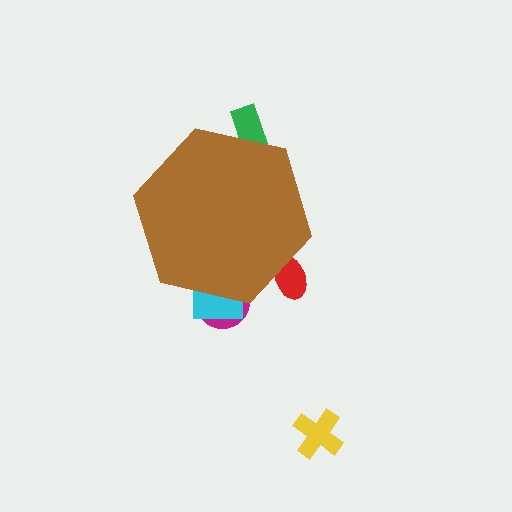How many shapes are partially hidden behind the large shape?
4 shapes are partially hidden.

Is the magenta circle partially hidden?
Yes, the magenta circle is partially hidden behind the brown hexagon.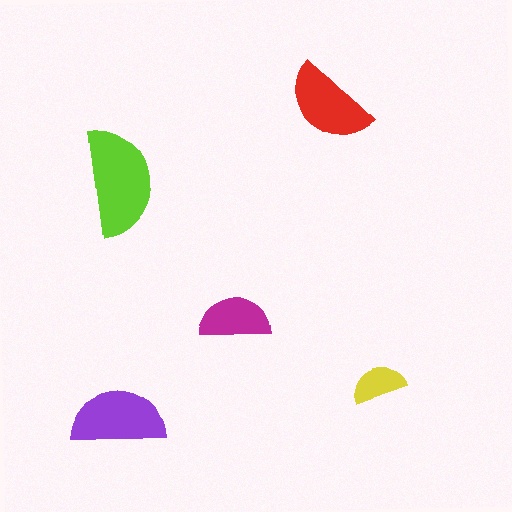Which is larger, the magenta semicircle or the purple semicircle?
The purple one.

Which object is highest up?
The red semicircle is topmost.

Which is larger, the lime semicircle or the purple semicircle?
The lime one.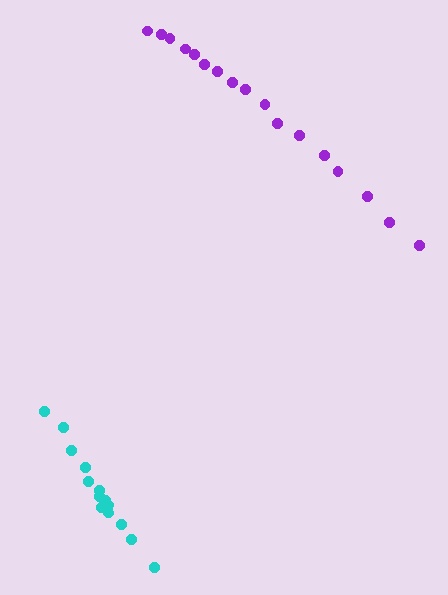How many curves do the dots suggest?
There are 2 distinct paths.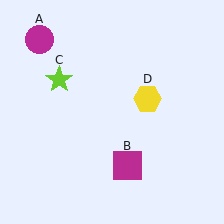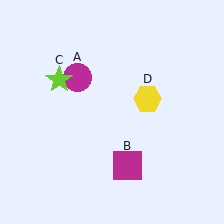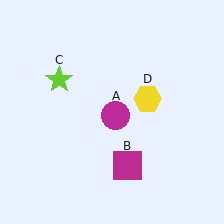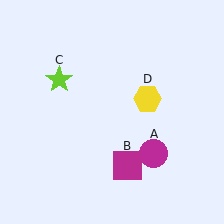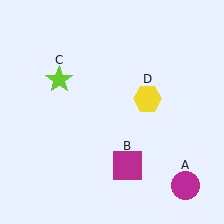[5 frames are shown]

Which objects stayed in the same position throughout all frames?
Magenta square (object B) and lime star (object C) and yellow hexagon (object D) remained stationary.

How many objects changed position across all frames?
1 object changed position: magenta circle (object A).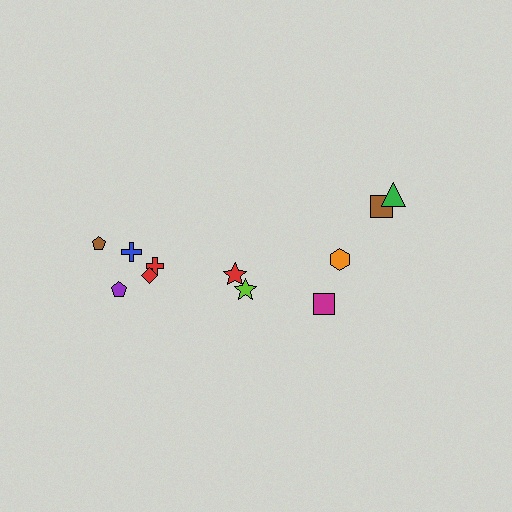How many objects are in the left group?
There are 7 objects.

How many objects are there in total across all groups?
There are 11 objects.